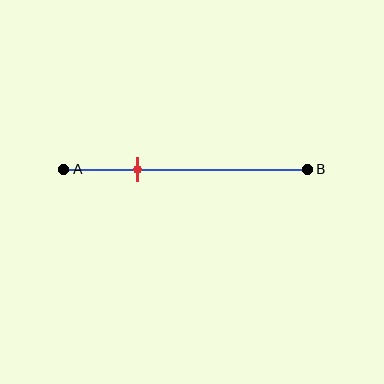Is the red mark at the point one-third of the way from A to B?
No, the mark is at about 30% from A, not at the 33% one-third point.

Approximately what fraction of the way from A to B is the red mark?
The red mark is approximately 30% of the way from A to B.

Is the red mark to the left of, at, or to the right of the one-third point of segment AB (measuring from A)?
The red mark is to the left of the one-third point of segment AB.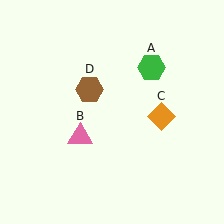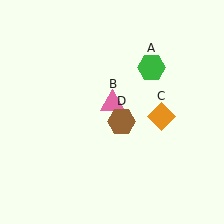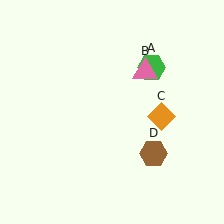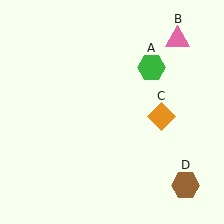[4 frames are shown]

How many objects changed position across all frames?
2 objects changed position: pink triangle (object B), brown hexagon (object D).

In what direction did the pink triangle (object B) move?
The pink triangle (object B) moved up and to the right.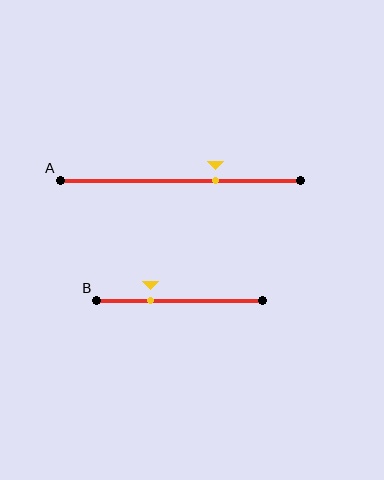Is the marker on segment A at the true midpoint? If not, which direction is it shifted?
No, the marker on segment A is shifted to the right by about 15% of the segment length.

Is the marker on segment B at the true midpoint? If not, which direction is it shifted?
No, the marker on segment B is shifted to the left by about 18% of the segment length.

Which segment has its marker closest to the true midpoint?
Segment A has its marker closest to the true midpoint.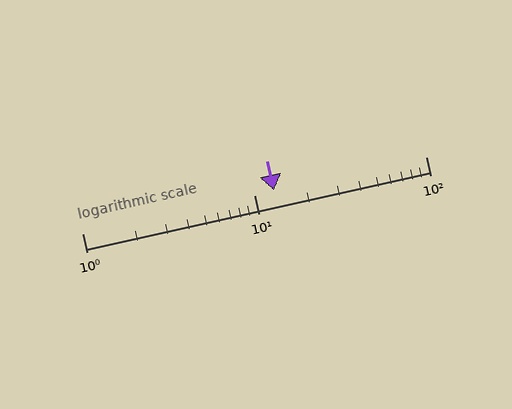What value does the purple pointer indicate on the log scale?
The pointer indicates approximately 13.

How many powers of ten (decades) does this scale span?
The scale spans 2 decades, from 1 to 100.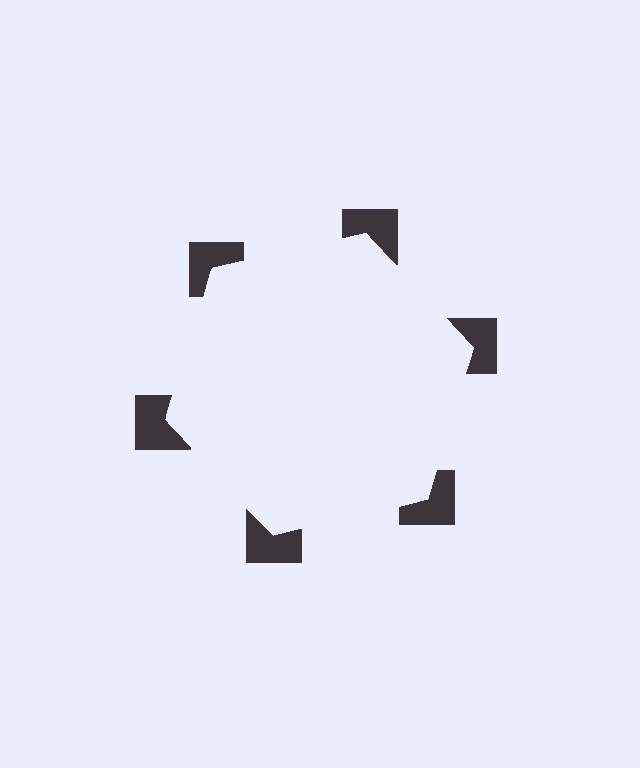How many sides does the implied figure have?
6 sides.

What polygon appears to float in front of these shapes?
An illusory hexagon — its edges are inferred from the aligned wedge cuts in the notched squares, not physically drawn.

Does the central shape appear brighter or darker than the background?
It typically appears slightly brighter than the background, even though no actual brightness change is drawn.